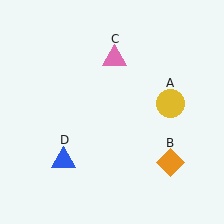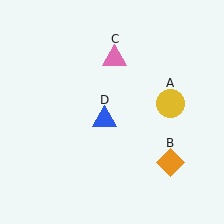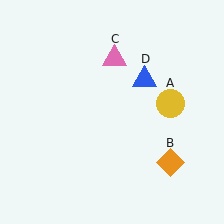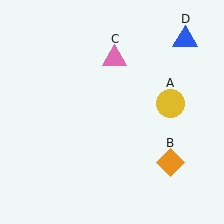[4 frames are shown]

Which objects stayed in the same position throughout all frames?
Yellow circle (object A) and orange diamond (object B) and pink triangle (object C) remained stationary.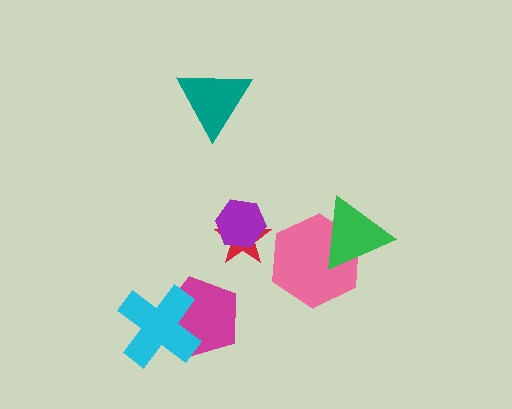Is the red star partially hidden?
Yes, it is partially covered by another shape.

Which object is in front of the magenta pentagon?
The cyan cross is in front of the magenta pentagon.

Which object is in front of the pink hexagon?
The green triangle is in front of the pink hexagon.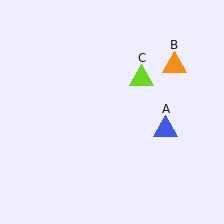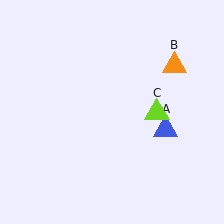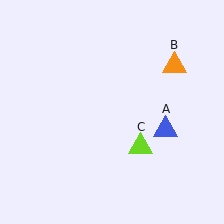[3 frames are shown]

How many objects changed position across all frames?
1 object changed position: lime triangle (object C).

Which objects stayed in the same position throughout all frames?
Blue triangle (object A) and orange triangle (object B) remained stationary.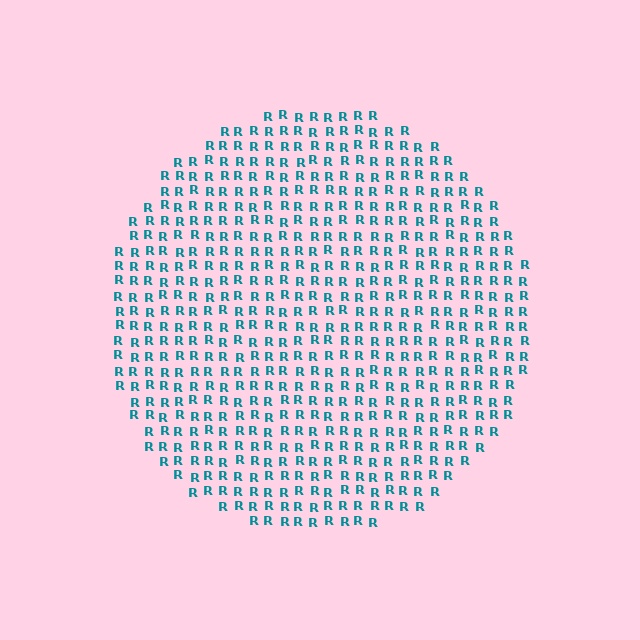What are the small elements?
The small elements are letter R's.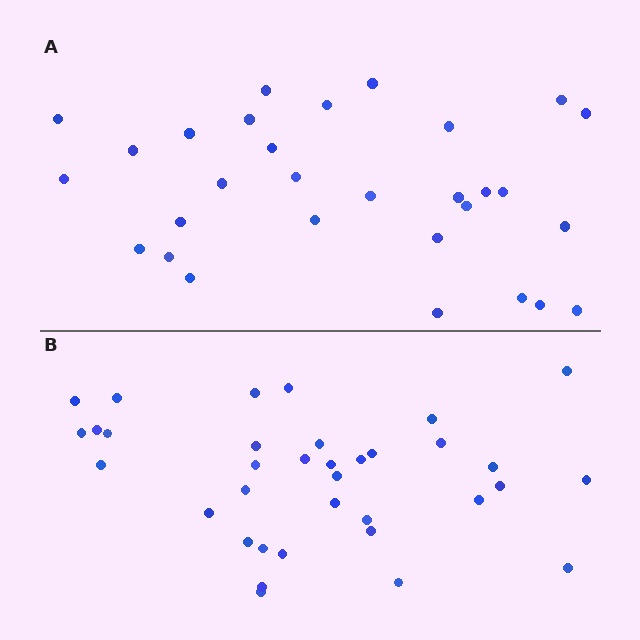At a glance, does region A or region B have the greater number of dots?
Region B (the bottom region) has more dots.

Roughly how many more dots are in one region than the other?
Region B has about 5 more dots than region A.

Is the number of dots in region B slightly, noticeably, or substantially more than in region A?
Region B has only slightly more — the two regions are fairly close. The ratio is roughly 1.2 to 1.